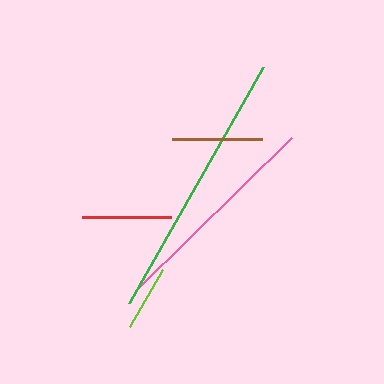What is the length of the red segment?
The red segment is approximately 89 pixels long.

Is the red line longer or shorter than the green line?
The green line is longer than the red line.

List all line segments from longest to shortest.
From longest to shortest: green, pink, brown, red, lime.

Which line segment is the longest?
The green line is the longest at approximately 272 pixels.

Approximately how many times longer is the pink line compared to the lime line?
The pink line is approximately 3.3 times the length of the lime line.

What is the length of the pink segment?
The pink segment is approximately 214 pixels long.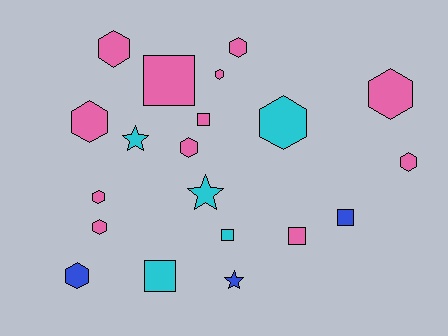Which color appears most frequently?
Pink, with 12 objects.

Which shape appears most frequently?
Hexagon, with 11 objects.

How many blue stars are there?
There is 1 blue star.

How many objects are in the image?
There are 20 objects.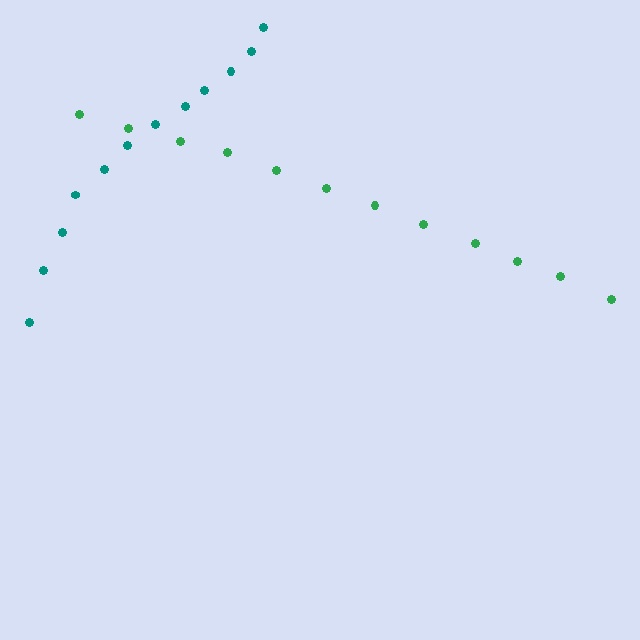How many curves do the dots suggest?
There are 2 distinct paths.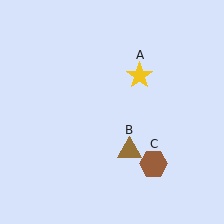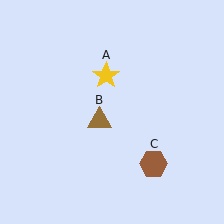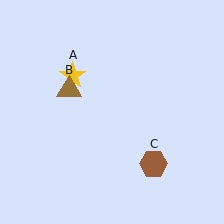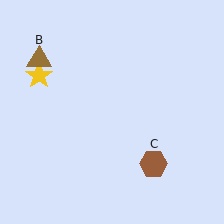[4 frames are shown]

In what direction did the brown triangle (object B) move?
The brown triangle (object B) moved up and to the left.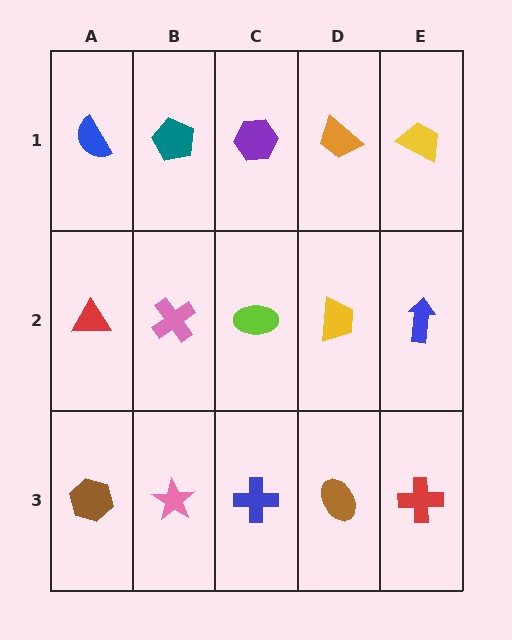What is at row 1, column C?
A purple hexagon.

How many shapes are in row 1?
5 shapes.